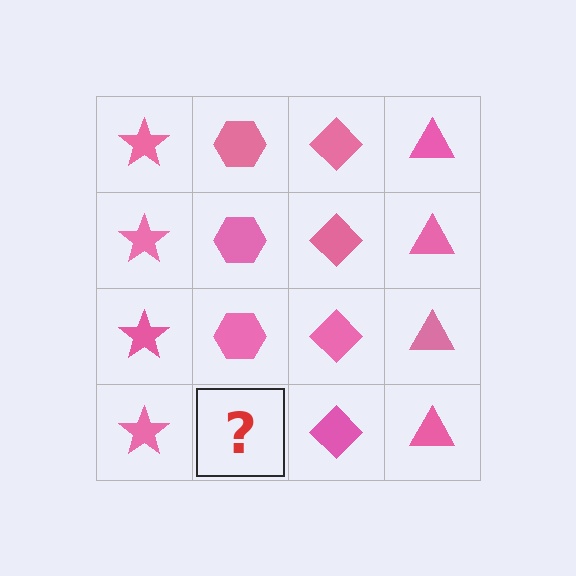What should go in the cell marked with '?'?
The missing cell should contain a pink hexagon.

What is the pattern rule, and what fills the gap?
The rule is that each column has a consistent shape. The gap should be filled with a pink hexagon.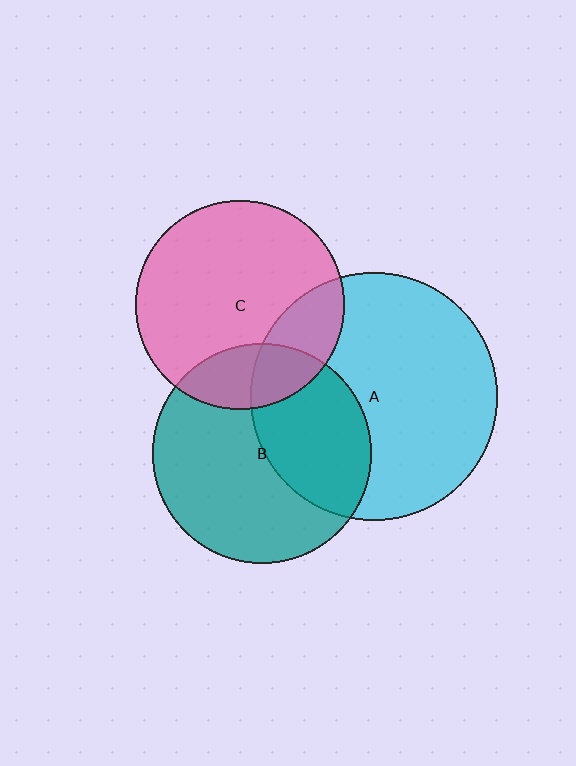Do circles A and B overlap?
Yes.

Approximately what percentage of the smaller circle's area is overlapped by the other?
Approximately 40%.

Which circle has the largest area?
Circle A (cyan).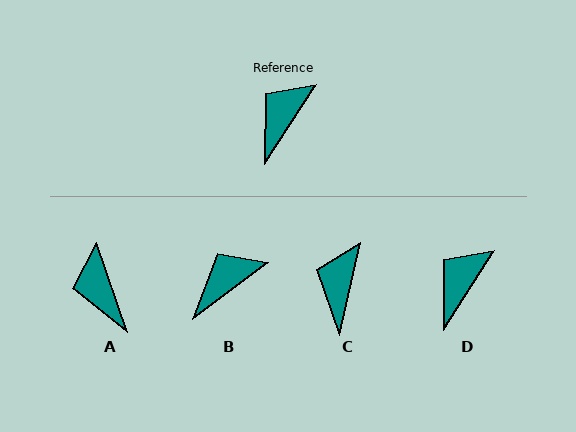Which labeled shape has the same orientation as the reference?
D.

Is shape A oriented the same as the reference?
No, it is off by about 53 degrees.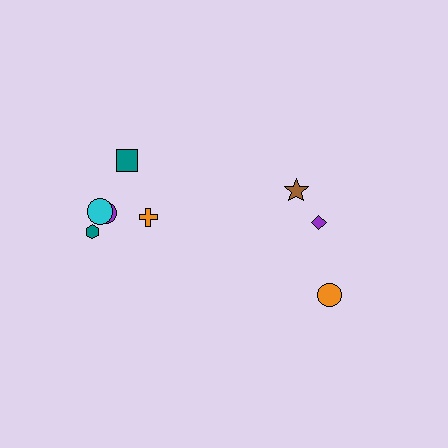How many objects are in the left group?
There are 5 objects.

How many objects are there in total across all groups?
There are 8 objects.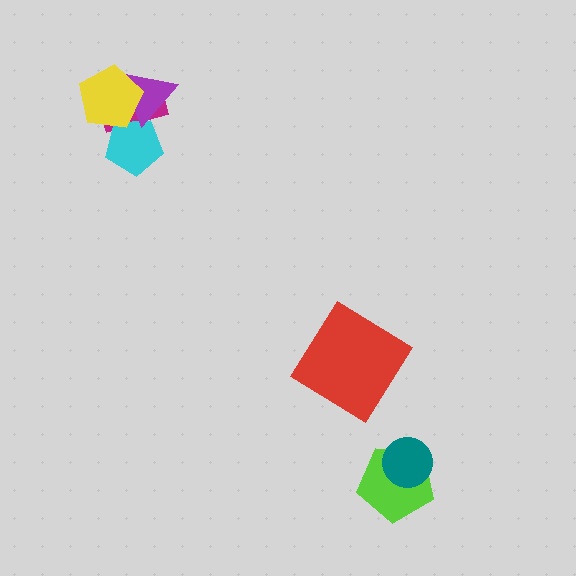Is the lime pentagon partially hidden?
Yes, it is partially covered by another shape.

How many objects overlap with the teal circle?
1 object overlaps with the teal circle.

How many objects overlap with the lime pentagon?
1 object overlaps with the lime pentagon.